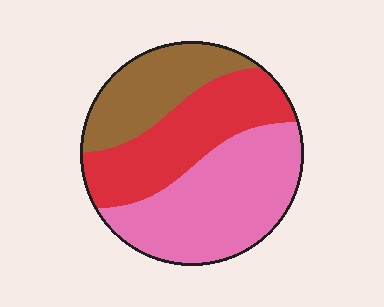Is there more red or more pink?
Pink.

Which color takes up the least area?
Brown, at roughly 25%.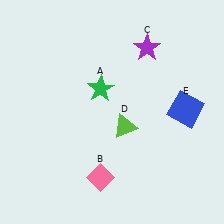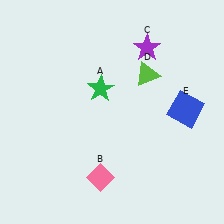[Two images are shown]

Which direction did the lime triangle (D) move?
The lime triangle (D) moved up.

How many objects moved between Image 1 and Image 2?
1 object moved between the two images.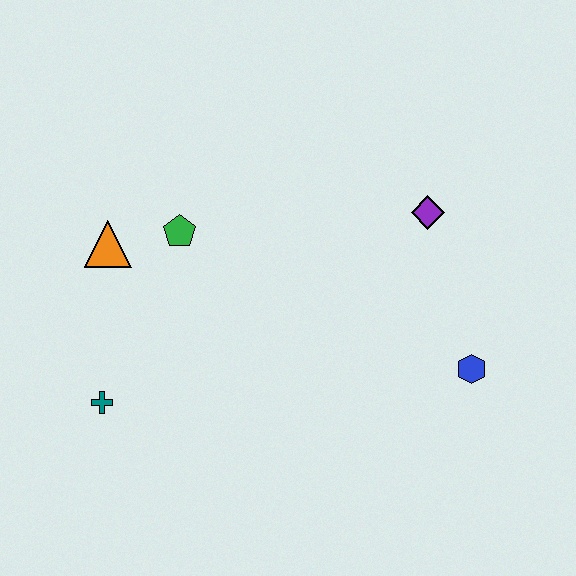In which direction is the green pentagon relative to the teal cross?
The green pentagon is above the teal cross.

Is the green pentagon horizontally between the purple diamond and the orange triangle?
Yes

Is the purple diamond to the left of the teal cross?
No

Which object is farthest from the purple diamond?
The teal cross is farthest from the purple diamond.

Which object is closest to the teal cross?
The orange triangle is closest to the teal cross.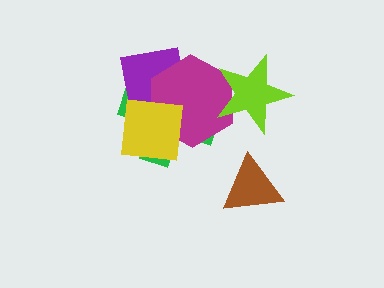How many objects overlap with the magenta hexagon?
4 objects overlap with the magenta hexagon.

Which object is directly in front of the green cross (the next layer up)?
The purple square is directly in front of the green cross.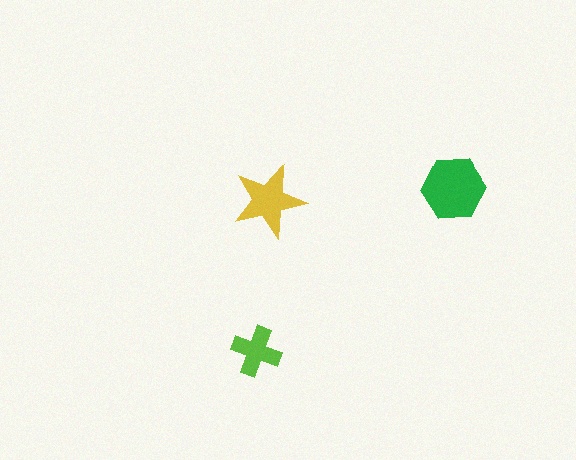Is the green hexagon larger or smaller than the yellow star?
Larger.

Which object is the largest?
The green hexagon.